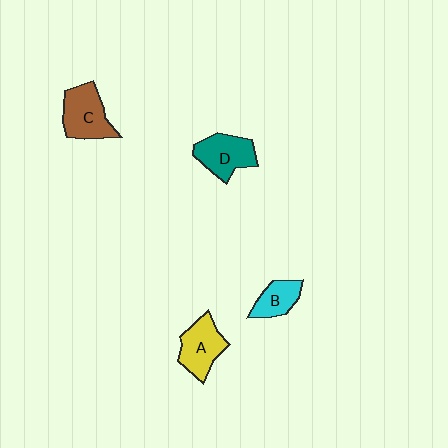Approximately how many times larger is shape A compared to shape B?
Approximately 1.5 times.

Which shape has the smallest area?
Shape B (cyan).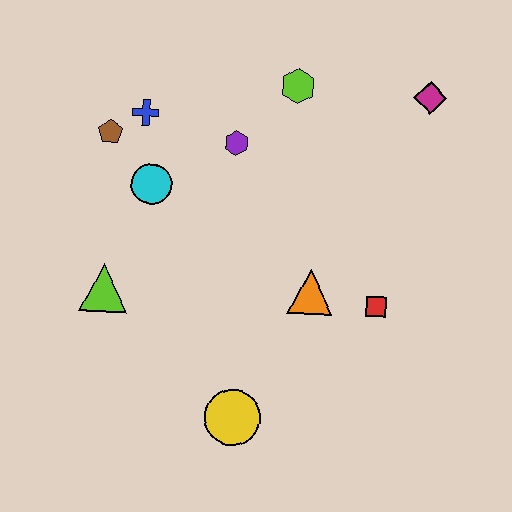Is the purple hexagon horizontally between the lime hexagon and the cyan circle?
Yes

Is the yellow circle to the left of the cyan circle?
No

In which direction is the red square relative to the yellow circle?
The red square is to the right of the yellow circle.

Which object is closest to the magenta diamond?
The lime hexagon is closest to the magenta diamond.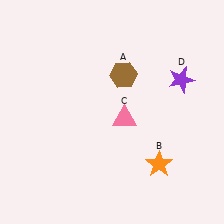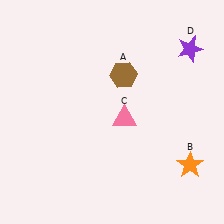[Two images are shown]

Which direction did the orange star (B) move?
The orange star (B) moved right.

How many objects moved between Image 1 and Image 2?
2 objects moved between the two images.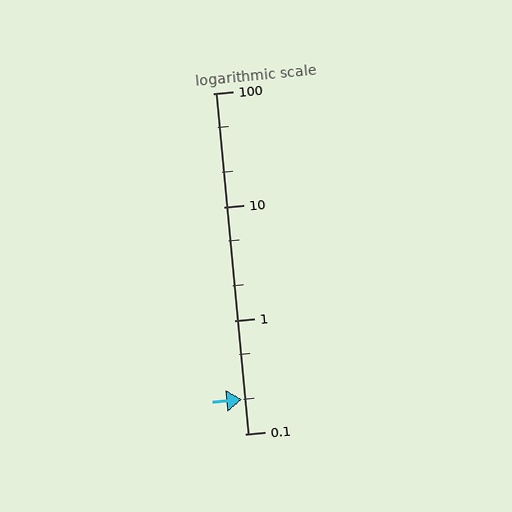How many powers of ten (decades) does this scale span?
The scale spans 3 decades, from 0.1 to 100.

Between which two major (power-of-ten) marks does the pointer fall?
The pointer is between 0.1 and 1.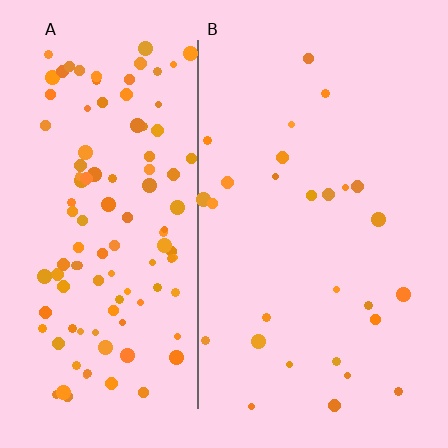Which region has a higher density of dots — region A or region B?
A (the left).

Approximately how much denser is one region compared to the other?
Approximately 4.3× — region A over region B.